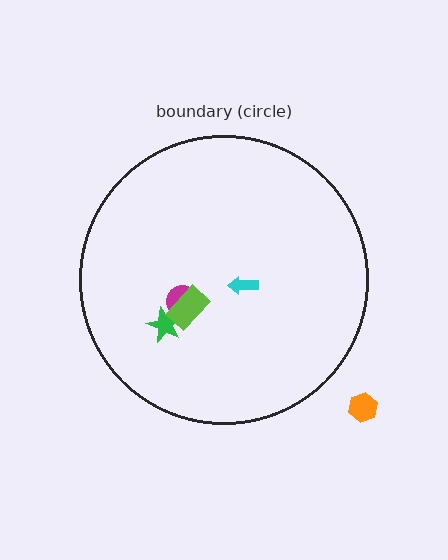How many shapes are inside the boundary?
4 inside, 1 outside.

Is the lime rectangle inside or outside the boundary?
Inside.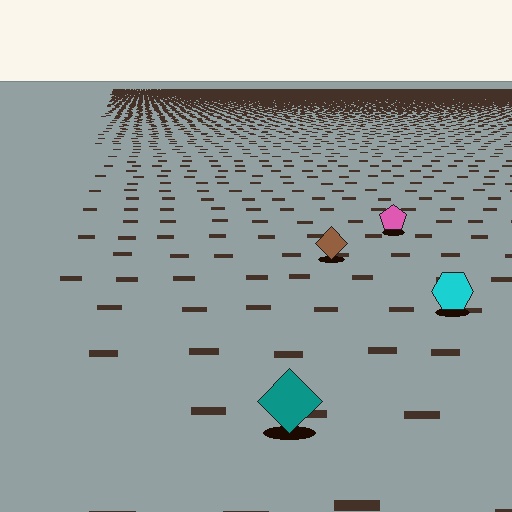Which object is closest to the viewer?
The teal diamond is closest. The texture marks near it are larger and more spread out.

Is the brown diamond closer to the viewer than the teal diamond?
No. The teal diamond is closer — you can tell from the texture gradient: the ground texture is coarser near it.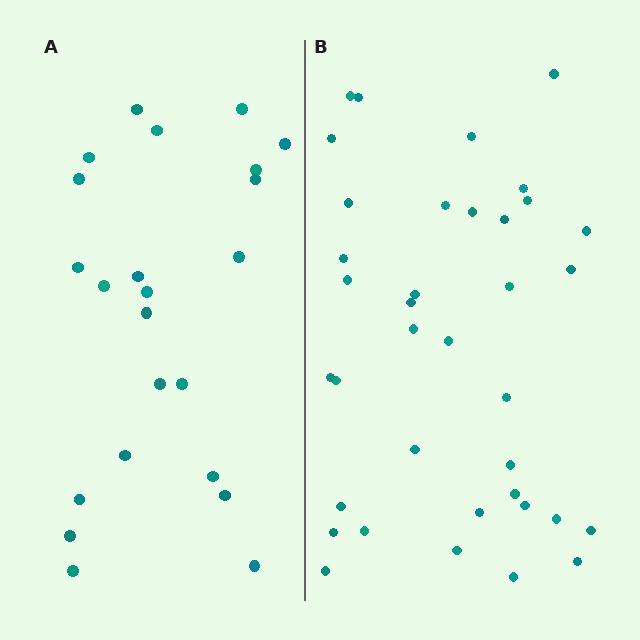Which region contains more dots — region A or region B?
Region B (the right region) has more dots.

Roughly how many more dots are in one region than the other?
Region B has approximately 15 more dots than region A.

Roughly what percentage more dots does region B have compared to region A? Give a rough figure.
About 60% more.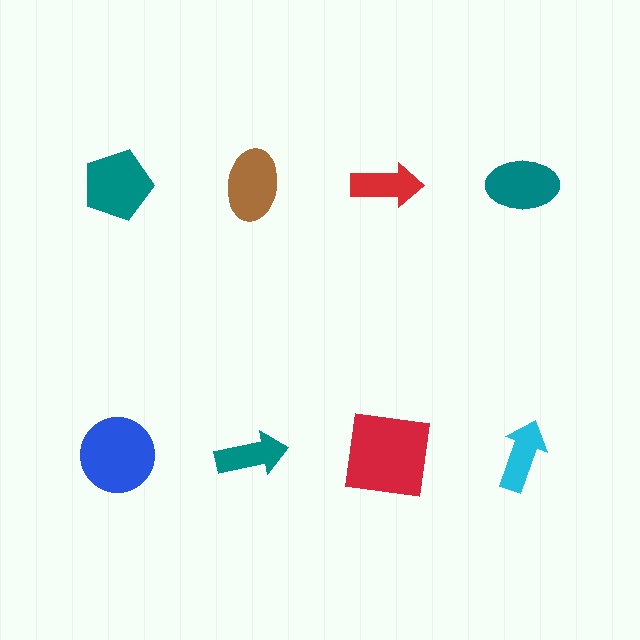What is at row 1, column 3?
A red arrow.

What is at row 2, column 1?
A blue circle.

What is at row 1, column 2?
A brown ellipse.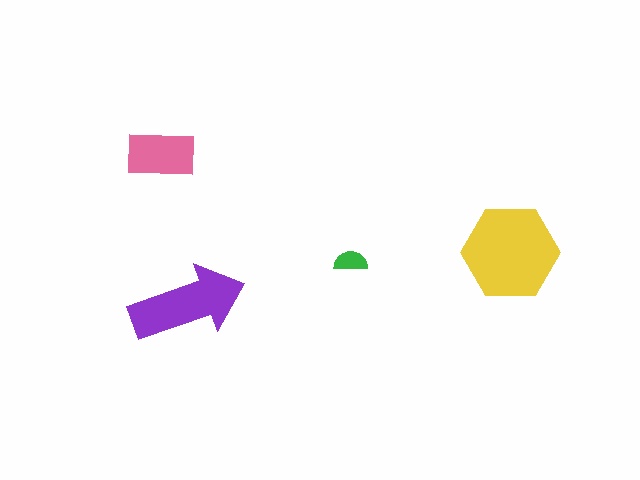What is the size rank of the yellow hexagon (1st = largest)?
1st.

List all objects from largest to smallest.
The yellow hexagon, the purple arrow, the pink rectangle, the green semicircle.